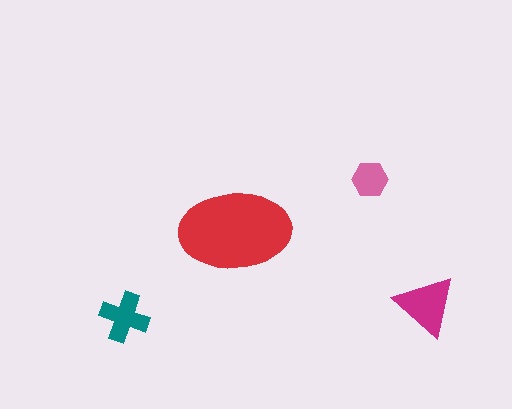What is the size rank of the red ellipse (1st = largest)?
1st.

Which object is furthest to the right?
The magenta triangle is rightmost.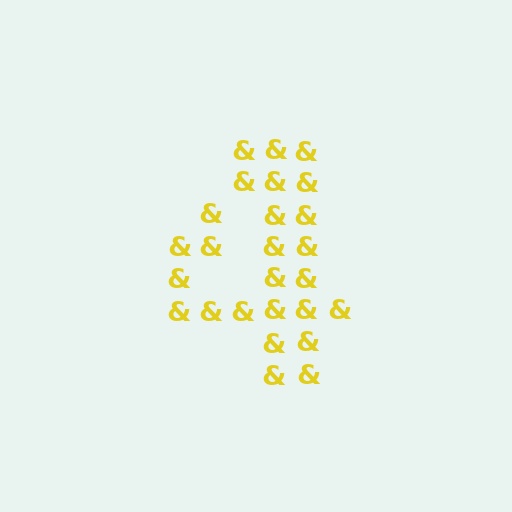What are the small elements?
The small elements are ampersands.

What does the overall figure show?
The overall figure shows the digit 4.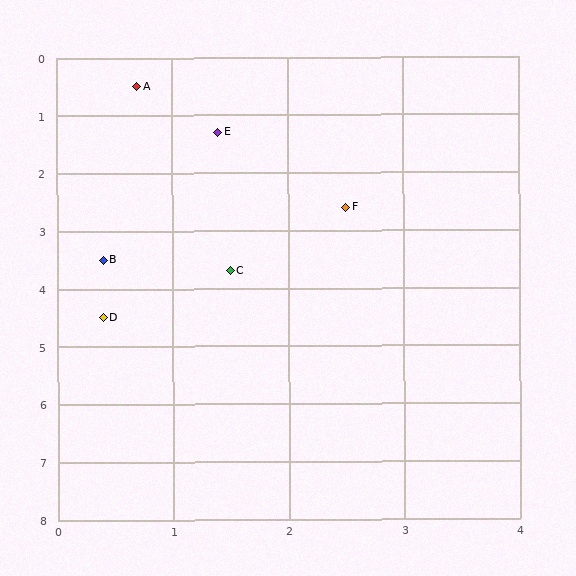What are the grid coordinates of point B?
Point B is at approximately (0.4, 3.5).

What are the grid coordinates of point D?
Point D is at approximately (0.4, 4.5).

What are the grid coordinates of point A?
Point A is at approximately (0.7, 0.5).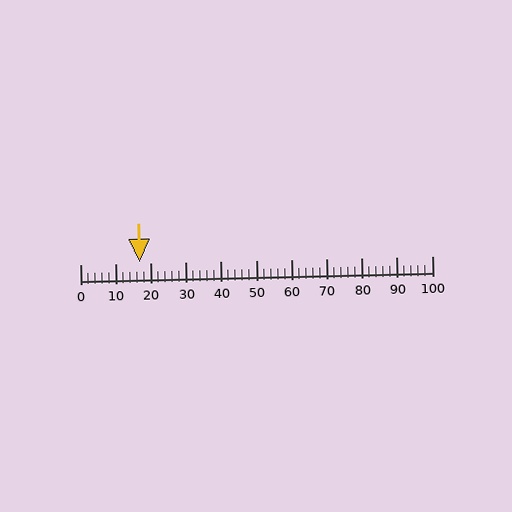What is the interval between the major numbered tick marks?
The major tick marks are spaced 10 units apart.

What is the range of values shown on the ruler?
The ruler shows values from 0 to 100.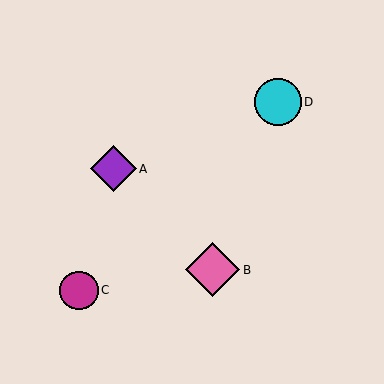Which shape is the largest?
The pink diamond (labeled B) is the largest.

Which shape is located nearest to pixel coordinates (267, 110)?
The cyan circle (labeled D) at (278, 102) is nearest to that location.